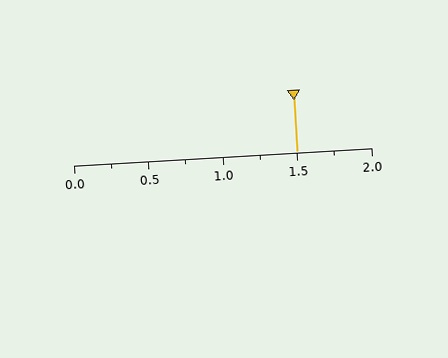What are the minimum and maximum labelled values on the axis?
The axis runs from 0.0 to 2.0.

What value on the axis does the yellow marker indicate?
The marker indicates approximately 1.5.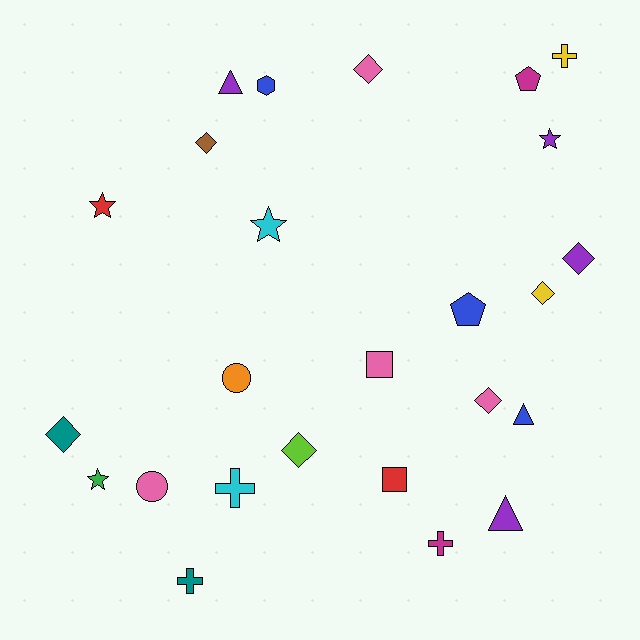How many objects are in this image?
There are 25 objects.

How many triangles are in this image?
There are 3 triangles.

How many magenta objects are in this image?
There are 2 magenta objects.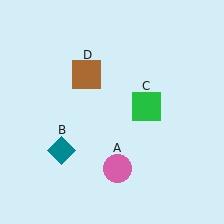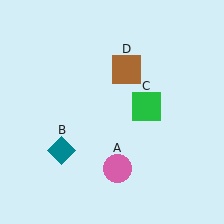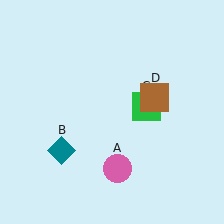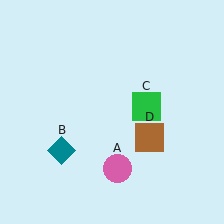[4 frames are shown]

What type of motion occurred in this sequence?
The brown square (object D) rotated clockwise around the center of the scene.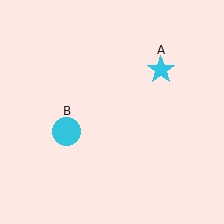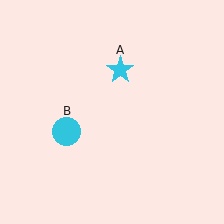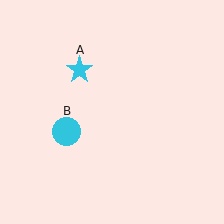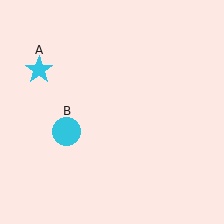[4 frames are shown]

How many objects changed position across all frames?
1 object changed position: cyan star (object A).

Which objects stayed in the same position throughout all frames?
Cyan circle (object B) remained stationary.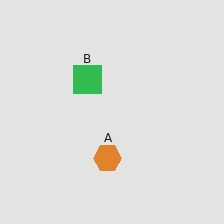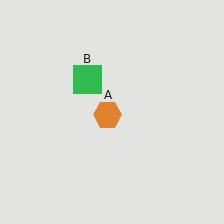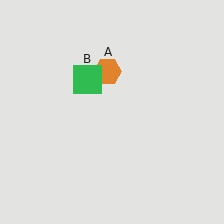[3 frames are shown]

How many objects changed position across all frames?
1 object changed position: orange hexagon (object A).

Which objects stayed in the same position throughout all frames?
Green square (object B) remained stationary.